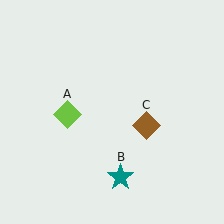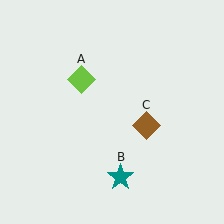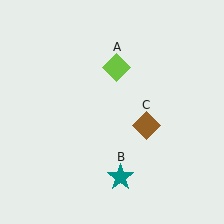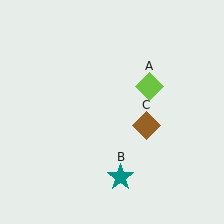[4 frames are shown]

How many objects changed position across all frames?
1 object changed position: lime diamond (object A).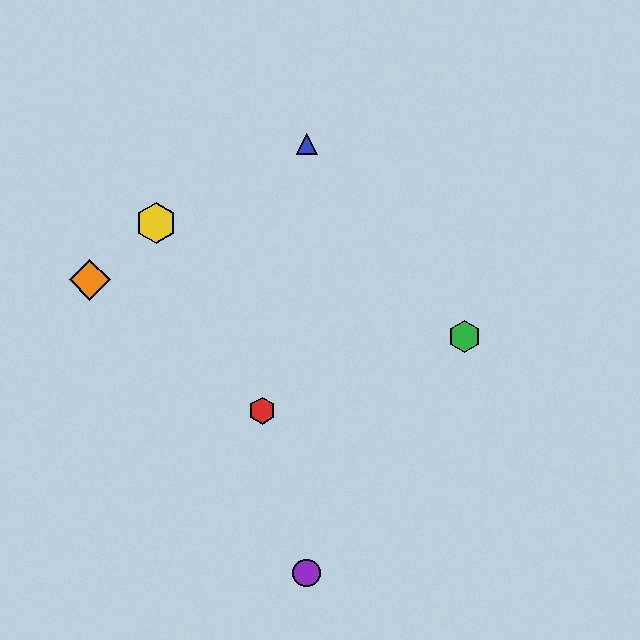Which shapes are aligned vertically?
The blue triangle, the purple circle are aligned vertically.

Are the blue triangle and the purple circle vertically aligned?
Yes, both are at x≈307.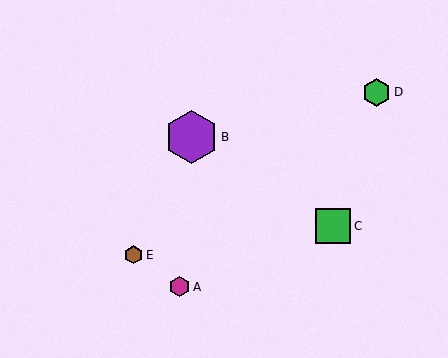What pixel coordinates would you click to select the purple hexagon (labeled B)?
Click at (192, 137) to select the purple hexagon B.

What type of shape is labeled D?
Shape D is a green hexagon.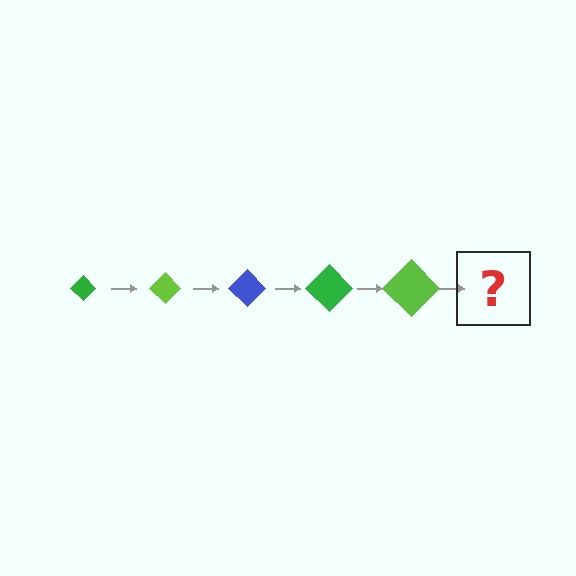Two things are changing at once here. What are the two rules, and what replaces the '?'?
The two rules are that the diamond grows larger each step and the color cycles through green, lime, and blue. The '?' should be a blue diamond, larger than the previous one.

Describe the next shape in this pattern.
It should be a blue diamond, larger than the previous one.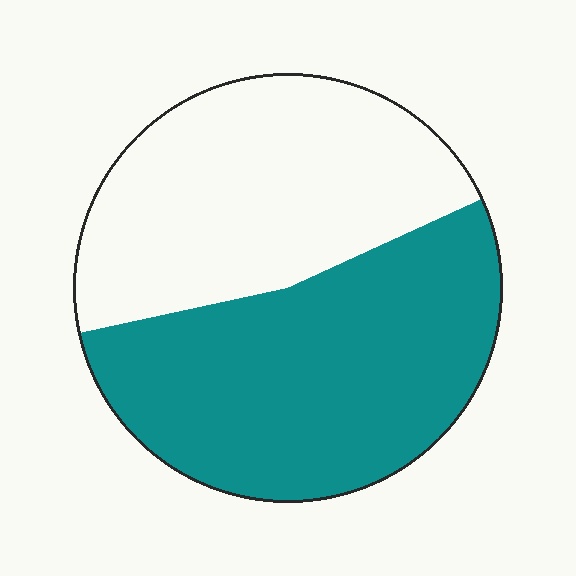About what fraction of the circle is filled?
About one half (1/2).